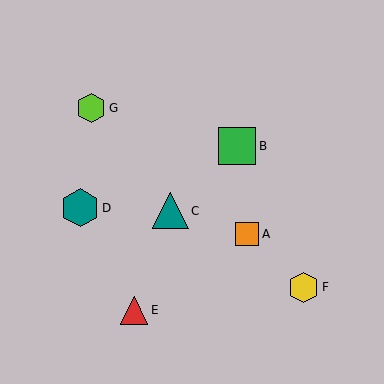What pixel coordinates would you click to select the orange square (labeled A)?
Click at (247, 234) to select the orange square A.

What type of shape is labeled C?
Shape C is a teal triangle.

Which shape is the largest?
The teal hexagon (labeled D) is the largest.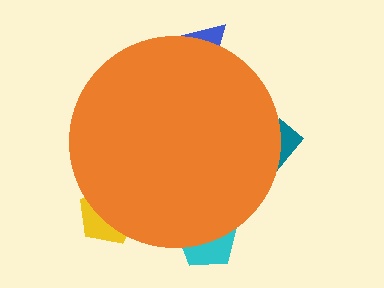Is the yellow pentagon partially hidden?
Yes, the yellow pentagon is partially hidden behind the orange circle.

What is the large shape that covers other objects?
An orange circle.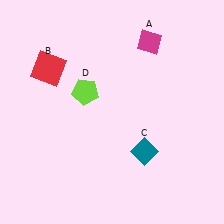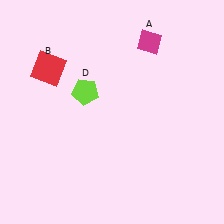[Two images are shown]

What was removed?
The teal diamond (C) was removed in Image 2.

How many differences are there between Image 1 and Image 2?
There is 1 difference between the two images.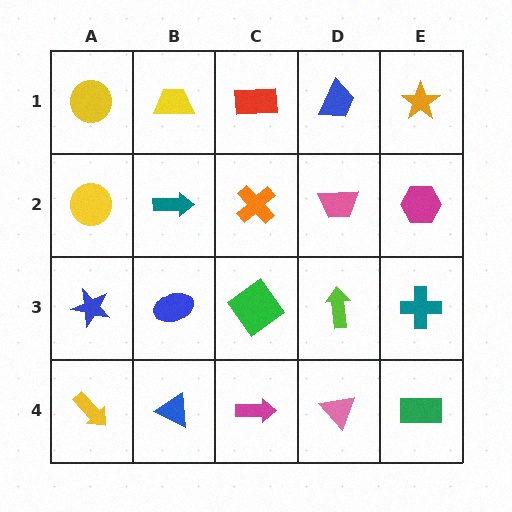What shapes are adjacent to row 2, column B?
A yellow trapezoid (row 1, column B), a blue ellipse (row 3, column B), a yellow circle (row 2, column A), an orange cross (row 2, column C).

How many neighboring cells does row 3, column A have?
3.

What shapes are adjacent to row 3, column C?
An orange cross (row 2, column C), a magenta arrow (row 4, column C), a blue ellipse (row 3, column B), a lime arrow (row 3, column D).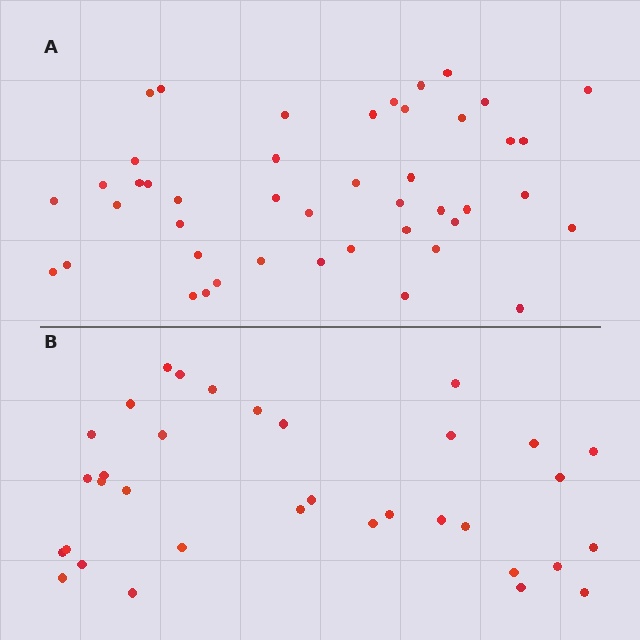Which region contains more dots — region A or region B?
Region A (the top region) has more dots.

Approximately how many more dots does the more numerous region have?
Region A has roughly 12 or so more dots than region B.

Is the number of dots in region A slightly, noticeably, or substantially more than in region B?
Region A has noticeably more, but not dramatically so. The ratio is roughly 1.3 to 1.